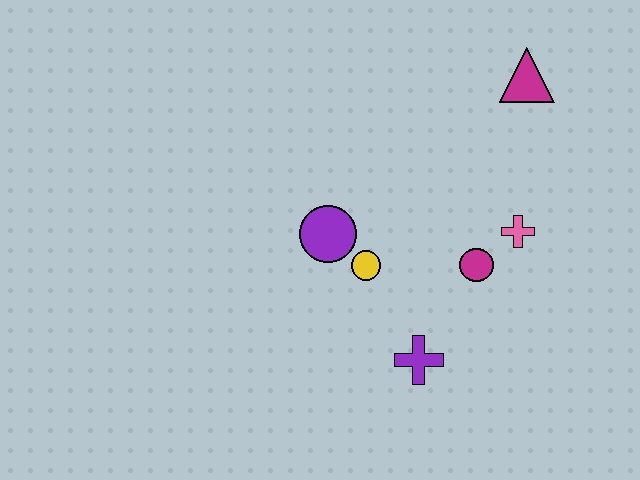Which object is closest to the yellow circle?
The purple circle is closest to the yellow circle.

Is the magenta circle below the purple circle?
Yes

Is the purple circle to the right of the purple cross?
No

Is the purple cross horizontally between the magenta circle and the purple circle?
Yes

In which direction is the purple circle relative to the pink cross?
The purple circle is to the left of the pink cross.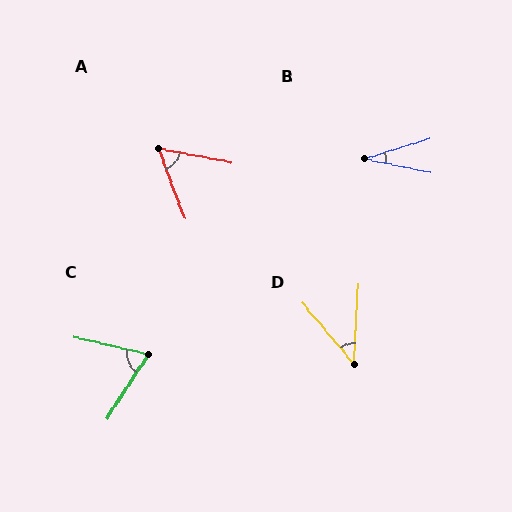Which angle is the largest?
C, at approximately 70 degrees.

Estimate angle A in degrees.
Approximately 58 degrees.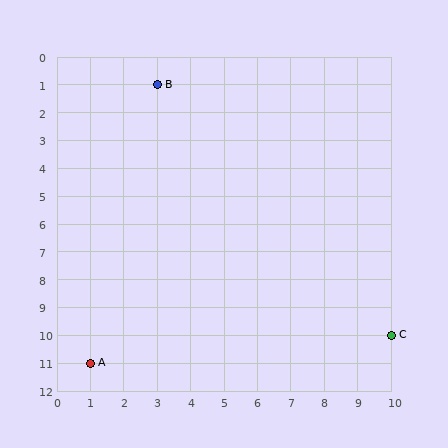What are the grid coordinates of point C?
Point C is at grid coordinates (10, 10).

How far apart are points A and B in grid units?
Points A and B are 2 columns and 10 rows apart (about 10.2 grid units diagonally).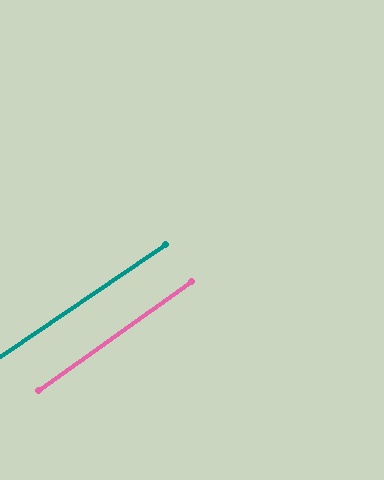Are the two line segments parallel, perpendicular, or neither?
Parallel — their directions differ by only 1.4°.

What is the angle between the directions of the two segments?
Approximately 1 degree.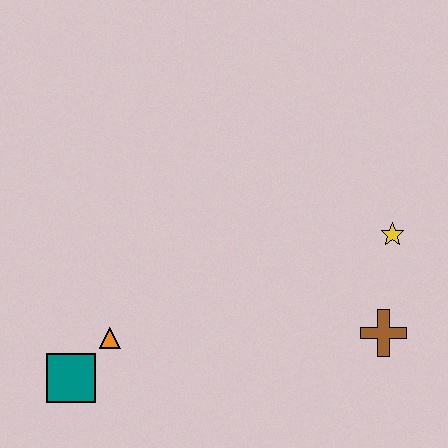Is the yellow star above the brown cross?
Yes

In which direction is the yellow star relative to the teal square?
The yellow star is to the right of the teal square.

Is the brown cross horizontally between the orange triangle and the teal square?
No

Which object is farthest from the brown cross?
The teal square is farthest from the brown cross.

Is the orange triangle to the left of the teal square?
No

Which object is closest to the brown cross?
The yellow star is closest to the brown cross.